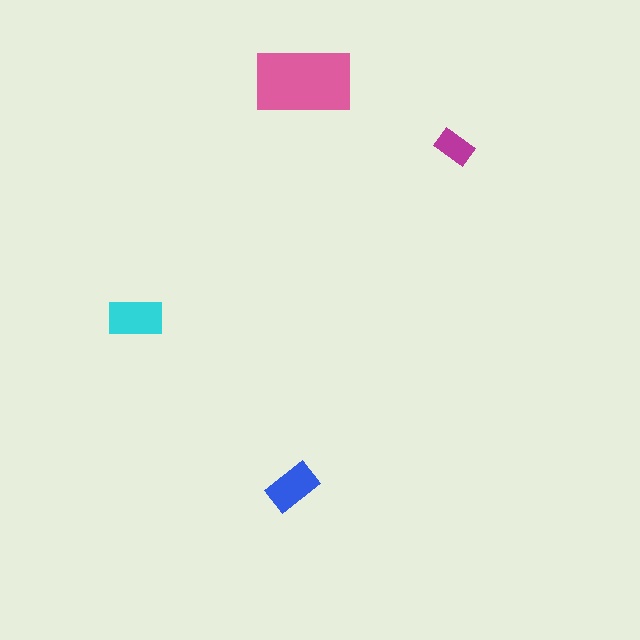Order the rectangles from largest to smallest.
the pink one, the cyan one, the blue one, the magenta one.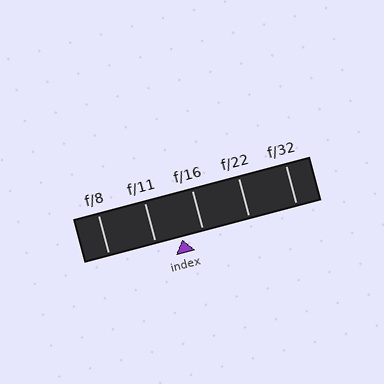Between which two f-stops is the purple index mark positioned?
The index mark is between f/11 and f/16.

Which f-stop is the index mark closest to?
The index mark is closest to f/16.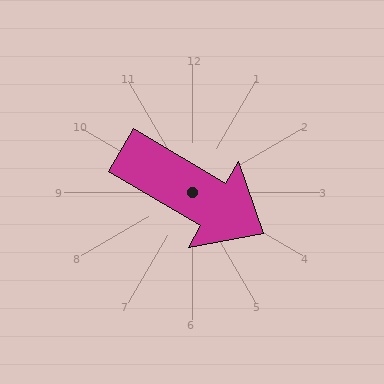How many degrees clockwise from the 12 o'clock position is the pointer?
Approximately 120 degrees.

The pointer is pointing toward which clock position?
Roughly 4 o'clock.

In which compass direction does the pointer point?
Southeast.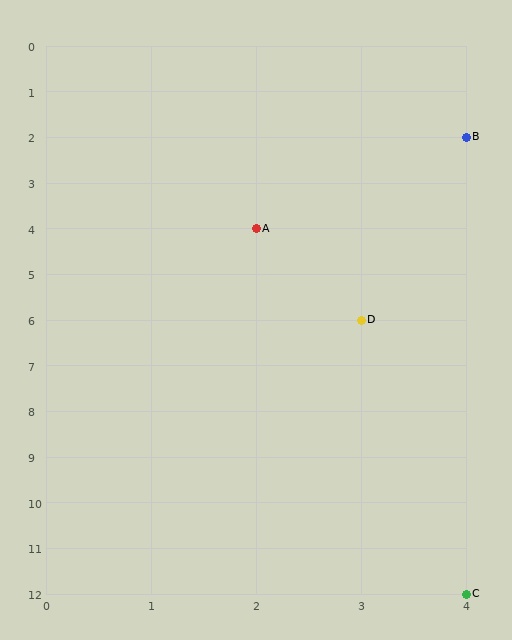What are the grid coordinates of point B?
Point B is at grid coordinates (4, 2).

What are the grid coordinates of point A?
Point A is at grid coordinates (2, 4).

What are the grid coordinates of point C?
Point C is at grid coordinates (4, 12).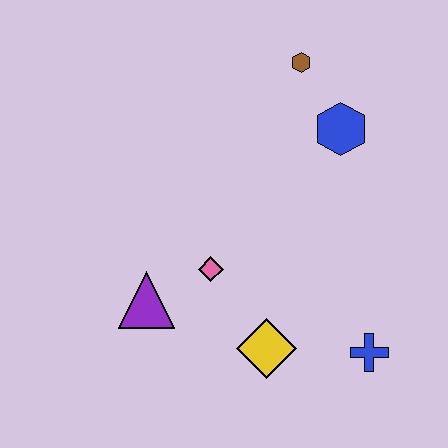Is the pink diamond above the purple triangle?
Yes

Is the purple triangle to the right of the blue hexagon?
No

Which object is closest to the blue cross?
The yellow diamond is closest to the blue cross.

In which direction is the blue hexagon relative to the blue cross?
The blue hexagon is above the blue cross.